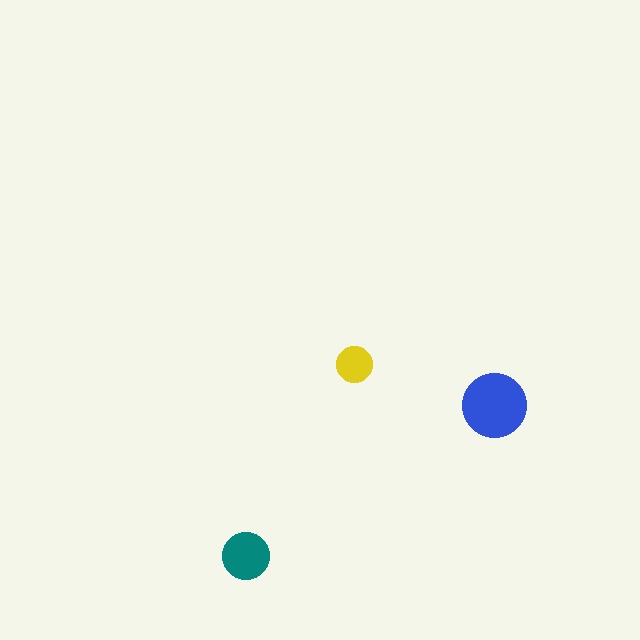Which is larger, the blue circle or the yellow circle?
The blue one.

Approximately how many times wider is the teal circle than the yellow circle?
About 1.5 times wider.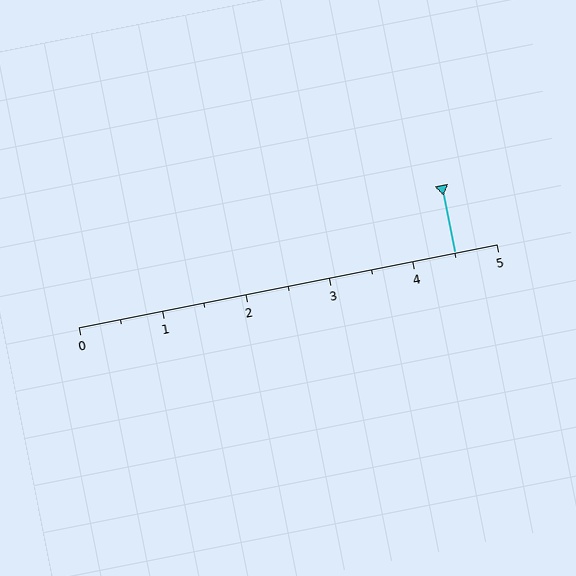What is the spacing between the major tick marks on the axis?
The major ticks are spaced 1 apart.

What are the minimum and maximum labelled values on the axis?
The axis runs from 0 to 5.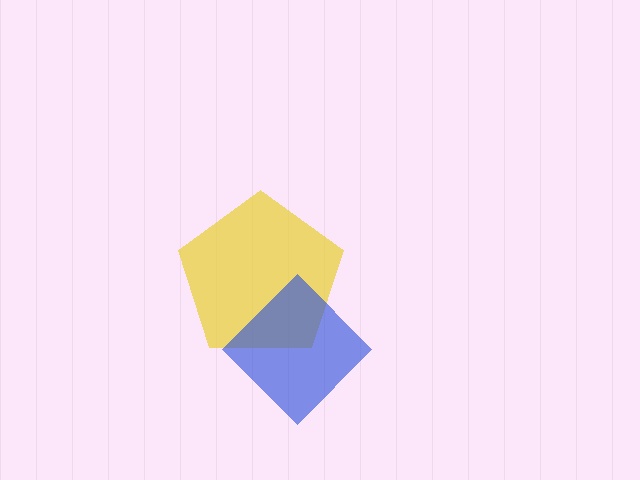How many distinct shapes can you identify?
There are 2 distinct shapes: a yellow pentagon, a blue diamond.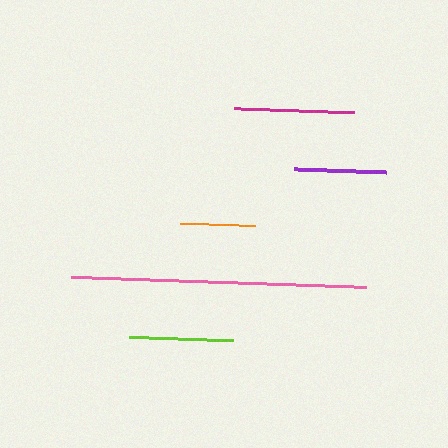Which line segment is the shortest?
The orange line is the shortest at approximately 75 pixels.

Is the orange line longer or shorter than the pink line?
The pink line is longer than the orange line.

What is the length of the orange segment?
The orange segment is approximately 75 pixels long.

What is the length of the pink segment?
The pink segment is approximately 296 pixels long.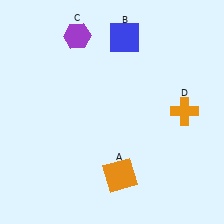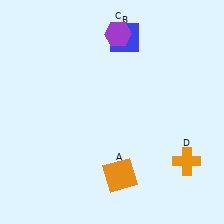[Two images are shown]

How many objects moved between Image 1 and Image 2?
2 objects moved between the two images.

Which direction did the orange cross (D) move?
The orange cross (D) moved down.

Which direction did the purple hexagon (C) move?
The purple hexagon (C) moved right.